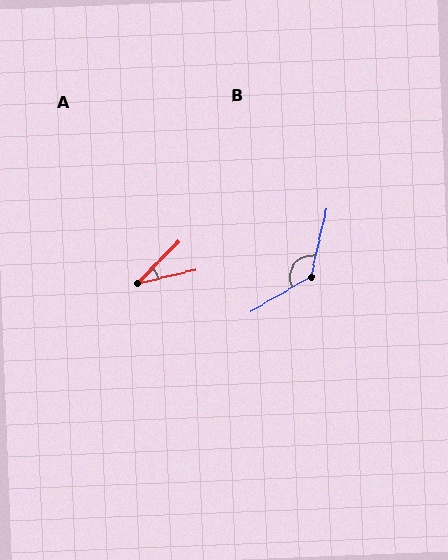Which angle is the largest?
B, at approximately 133 degrees.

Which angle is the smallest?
A, at approximately 33 degrees.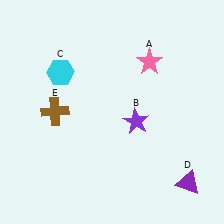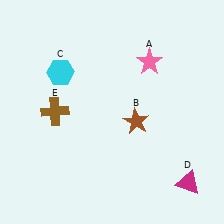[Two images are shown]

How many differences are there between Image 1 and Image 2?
There are 2 differences between the two images.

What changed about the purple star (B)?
In Image 1, B is purple. In Image 2, it changed to brown.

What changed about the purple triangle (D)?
In Image 1, D is purple. In Image 2, it changed to magenta.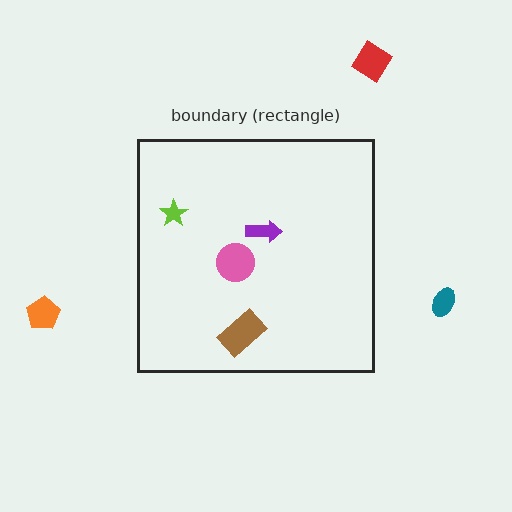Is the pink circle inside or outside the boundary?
Inside.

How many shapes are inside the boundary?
4 inside, 3 outside.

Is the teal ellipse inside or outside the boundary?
Outside.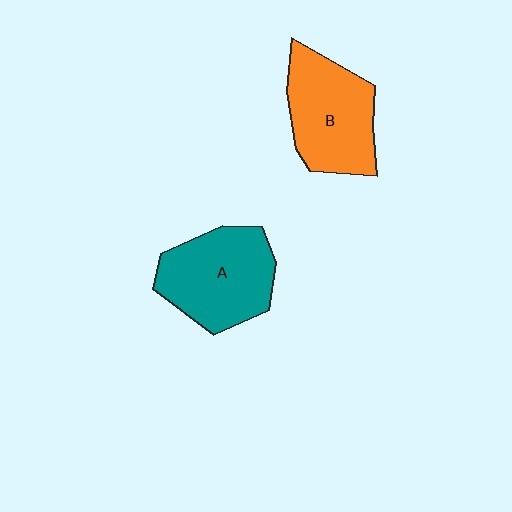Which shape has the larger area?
Shape A (teal).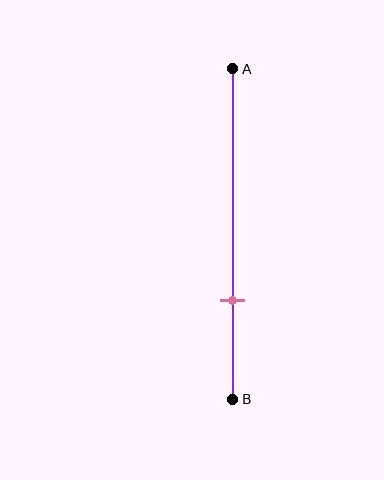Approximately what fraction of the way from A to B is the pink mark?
The pink mark is approximately 70% of the way from A to B.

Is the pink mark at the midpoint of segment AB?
No, the mark is at about 70% from A, not at the 50% midpoint.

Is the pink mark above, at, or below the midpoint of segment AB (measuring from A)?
The pink mark is below the midpoint of segment AB.